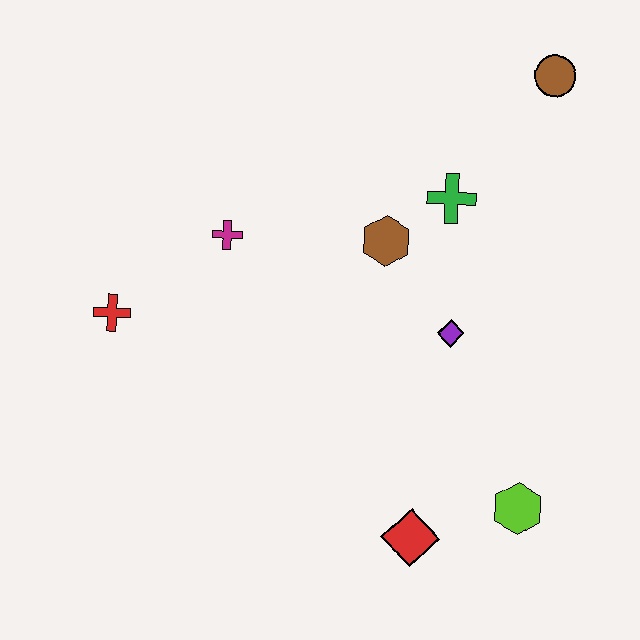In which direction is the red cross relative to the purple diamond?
The red cross is to the left of the purple diamond.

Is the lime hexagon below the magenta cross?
Yes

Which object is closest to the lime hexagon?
The red diamond is closest to the lime hexagon.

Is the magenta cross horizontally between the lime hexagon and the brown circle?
No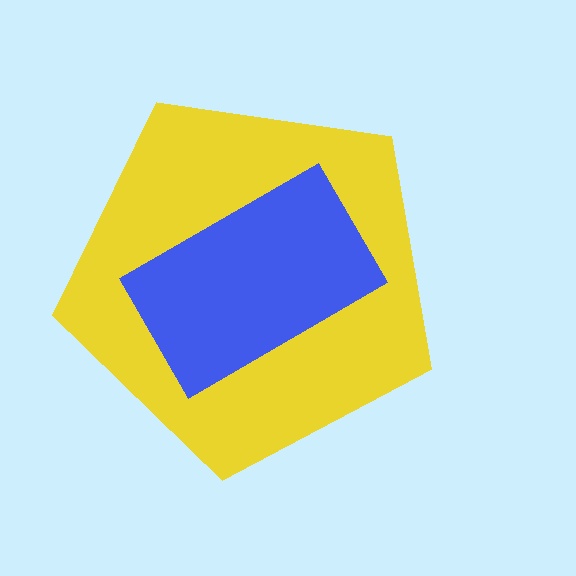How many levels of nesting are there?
2.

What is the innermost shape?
The blue rectangle.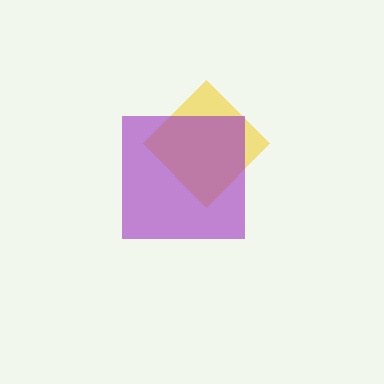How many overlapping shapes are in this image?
There are 2 overlapping shapes in the image.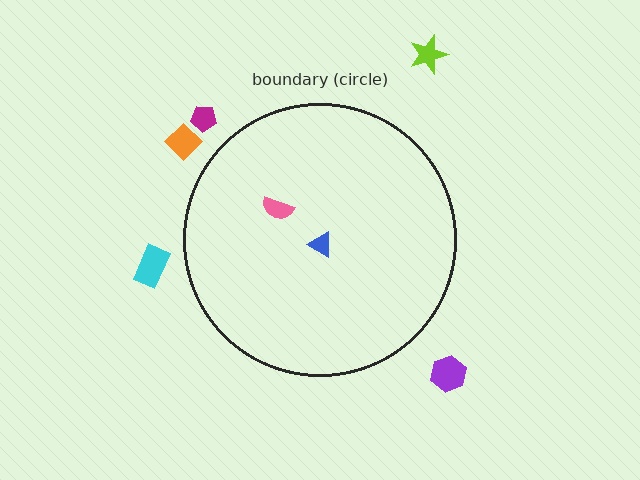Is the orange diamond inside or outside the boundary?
Outside.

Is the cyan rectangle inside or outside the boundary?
Outside.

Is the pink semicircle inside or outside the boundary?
Inside.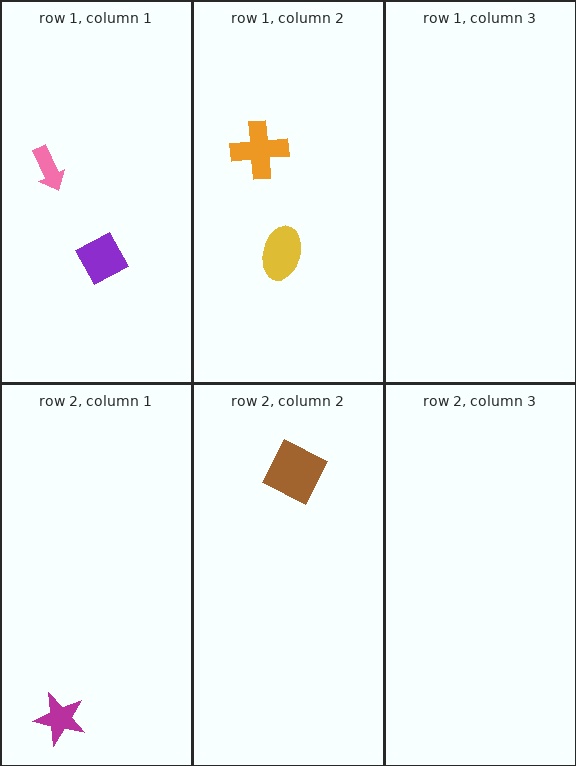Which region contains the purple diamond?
The row 1, column 1 region.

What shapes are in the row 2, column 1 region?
The magenta star.